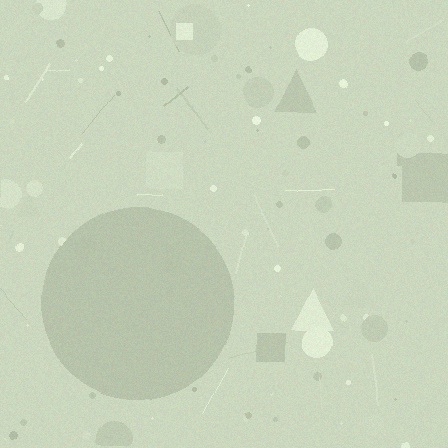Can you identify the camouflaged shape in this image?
The camouflaged shape is a circle.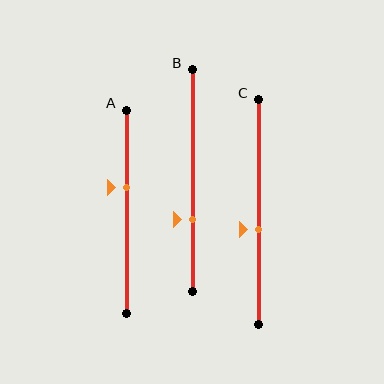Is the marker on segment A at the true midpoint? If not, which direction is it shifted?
No, the marker on segment A is shifted upward by about 12% of the segment length.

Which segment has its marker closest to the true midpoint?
Segment C has its marker closest to the true midpoint.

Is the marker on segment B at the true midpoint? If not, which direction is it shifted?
No, the marker on segment B is shifted downward by about 17% of the segment length.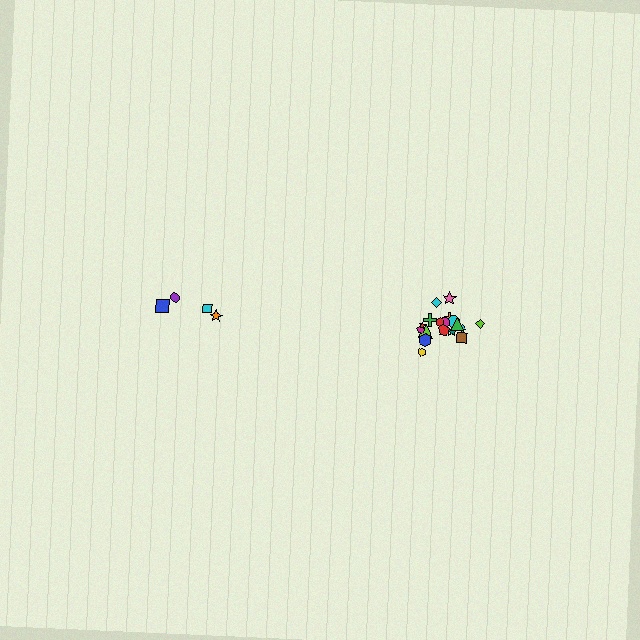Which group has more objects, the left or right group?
The right group.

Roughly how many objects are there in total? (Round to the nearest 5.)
Roughly 20 objects in total.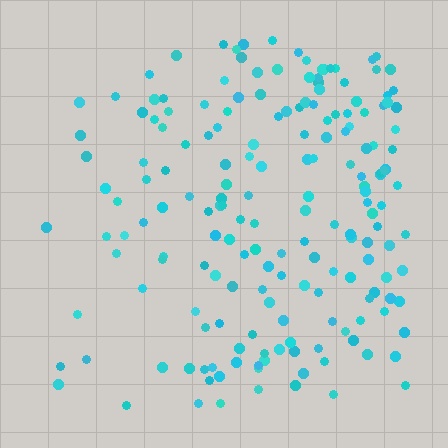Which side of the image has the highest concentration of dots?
The right.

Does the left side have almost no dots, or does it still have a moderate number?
Still a moderate number, just noticeably fewer than the right.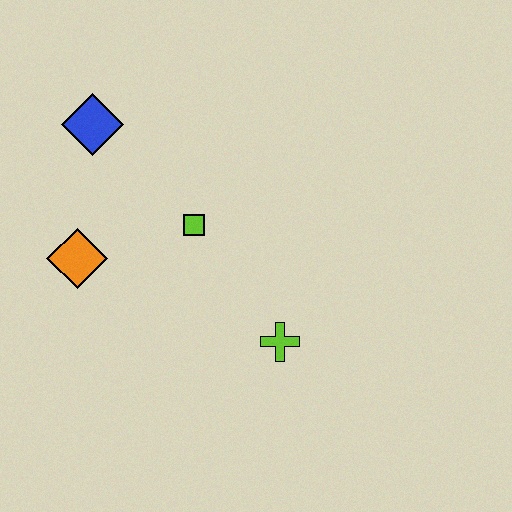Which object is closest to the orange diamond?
The lime square is closest to the orange diamond.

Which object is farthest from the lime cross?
The blue diamond is farthest from the lime cross.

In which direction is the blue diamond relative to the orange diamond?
The blue diamond is above the orange diamond.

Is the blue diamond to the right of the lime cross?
No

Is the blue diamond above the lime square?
Yes